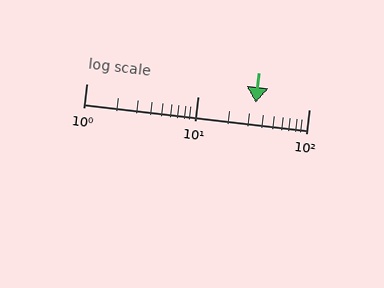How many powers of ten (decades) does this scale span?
The scale spans 2 decades, from 1 to 100.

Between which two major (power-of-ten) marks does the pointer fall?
The pointer is between 10 and 100.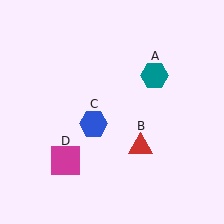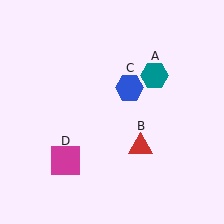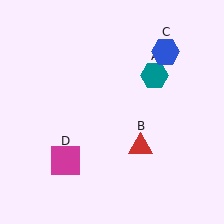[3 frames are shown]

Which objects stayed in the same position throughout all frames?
Teal hexagon (object A) and red triangle (object B) and magenta square (object D) remained stationary.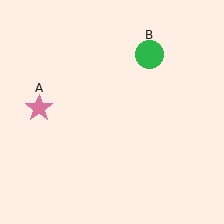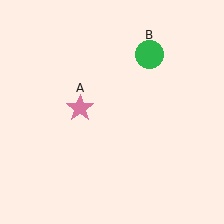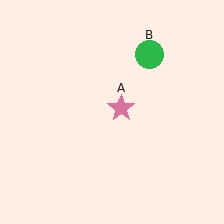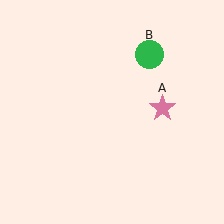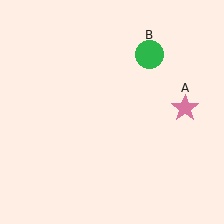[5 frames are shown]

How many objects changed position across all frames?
1 object changed position: pink star (object A).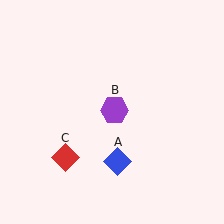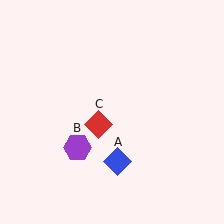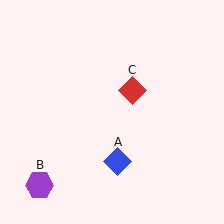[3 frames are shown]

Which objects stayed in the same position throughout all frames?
Blue diamond (object A) remained stationary.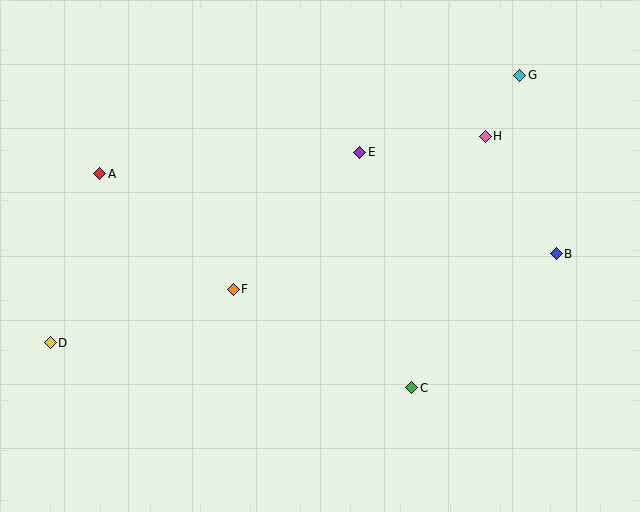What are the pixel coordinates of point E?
Point E is at (360, 152).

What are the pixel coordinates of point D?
Point D is at (50, 343).